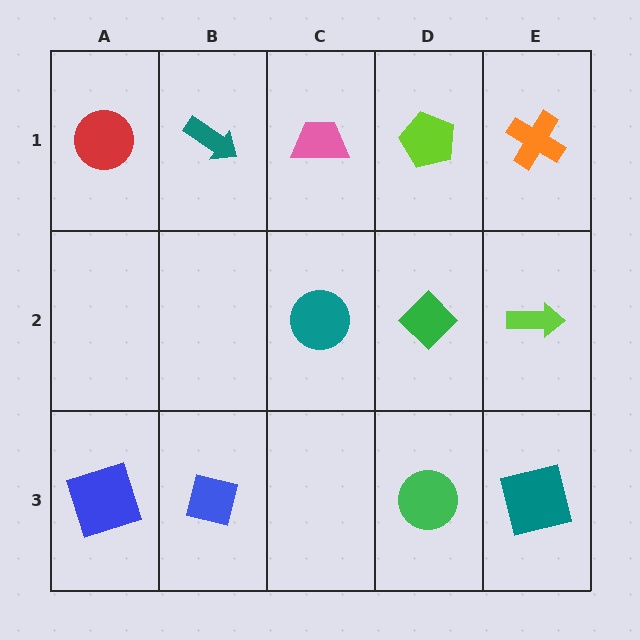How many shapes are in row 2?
3 shapes.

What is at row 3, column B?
A blue square.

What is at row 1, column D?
A lime pentagon.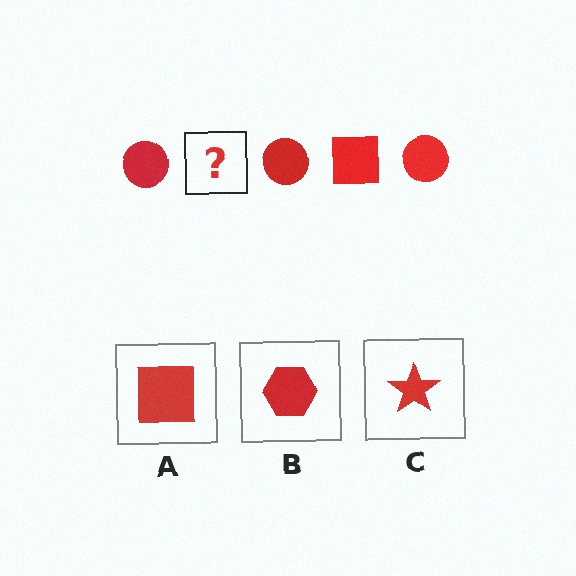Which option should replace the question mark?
Option A.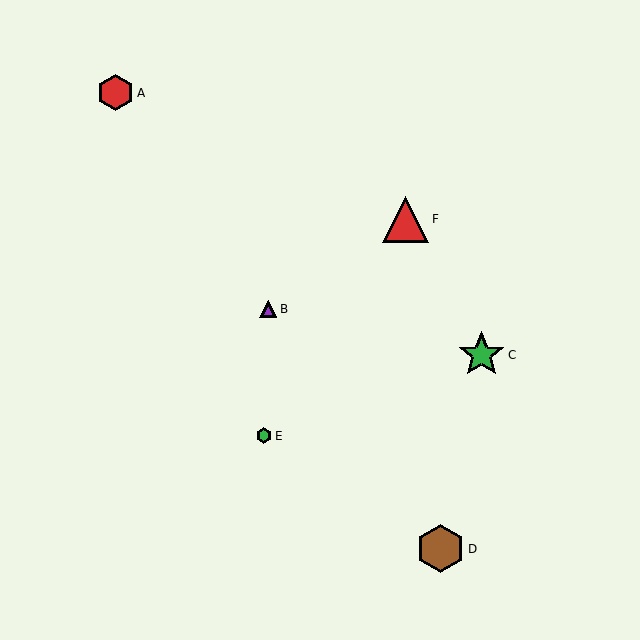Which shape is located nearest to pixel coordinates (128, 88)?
The red hexagon (labeled A) at (115, 93) is nearest to that location.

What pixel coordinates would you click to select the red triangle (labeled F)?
Click at (406, 219) to select the red triangle F.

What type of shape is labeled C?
Shape C is a green star.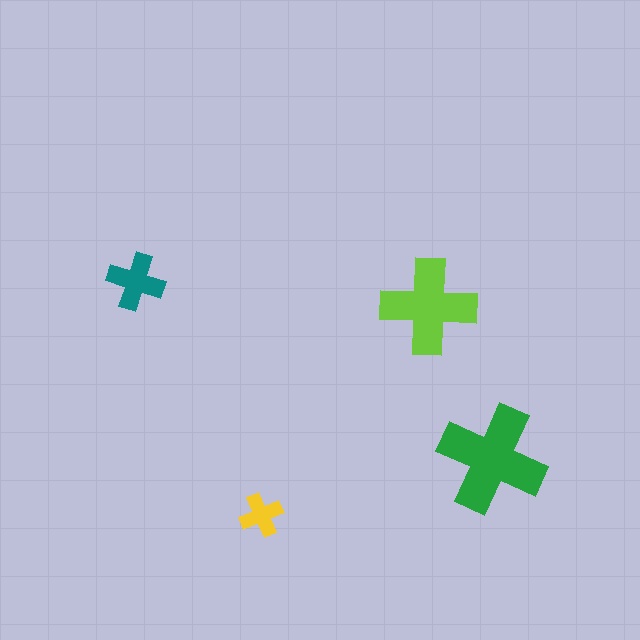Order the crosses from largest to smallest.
the green one, the lime one, the teal one, the yellow one.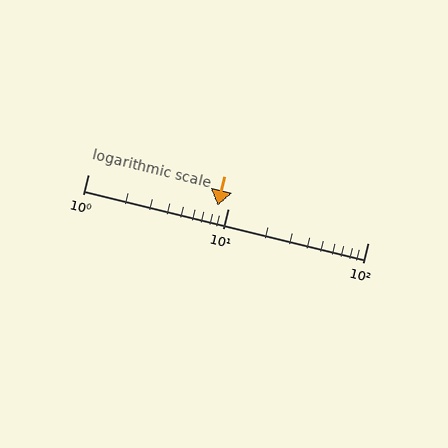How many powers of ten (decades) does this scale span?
The scale spans 2 decades, from 1 to 100.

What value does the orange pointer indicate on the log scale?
The pointer indicates approximately 8.4.